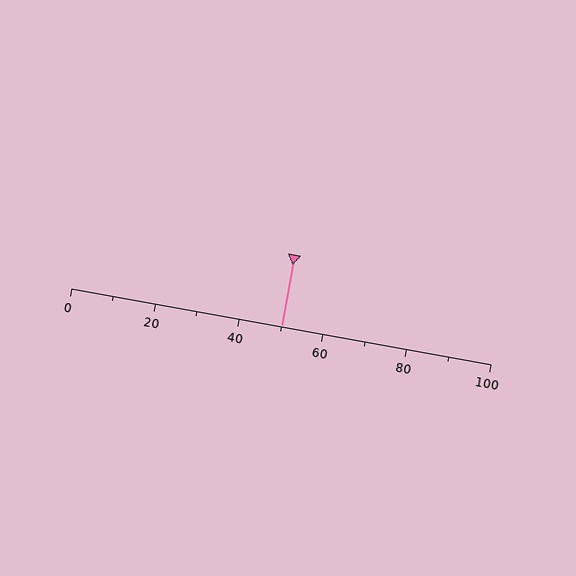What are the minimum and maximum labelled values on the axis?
The axis runs from 0 to 100.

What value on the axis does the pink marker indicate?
The marker indicates approximately 50.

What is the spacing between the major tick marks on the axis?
The major ticks are spaced 20 apart.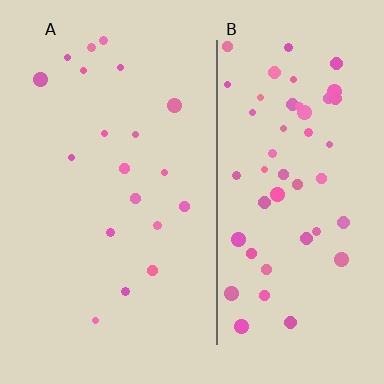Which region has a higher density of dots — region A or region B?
B (the right).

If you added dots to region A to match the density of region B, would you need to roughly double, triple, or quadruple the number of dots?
Approximately triple.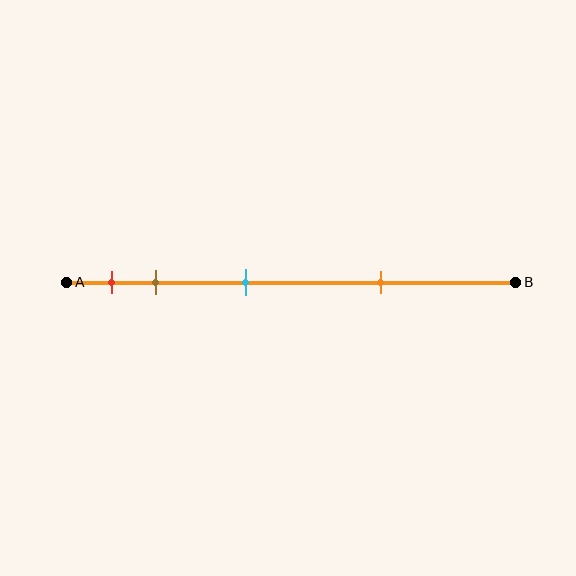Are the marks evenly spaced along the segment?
No, the marks are not evenly spaced.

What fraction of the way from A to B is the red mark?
The red mark is approximately 10% (0.1) of the way from A to B.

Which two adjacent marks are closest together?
The red and brown marks are the closest adjacent pair.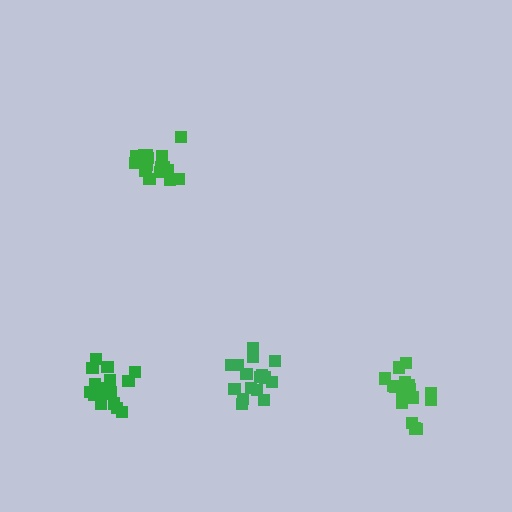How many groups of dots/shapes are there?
There are 4 groups.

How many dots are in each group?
Group 1: 16 dots, Group 2: 16 dots, Group 3: 17 dots, Group 4: 17 dots (66 total).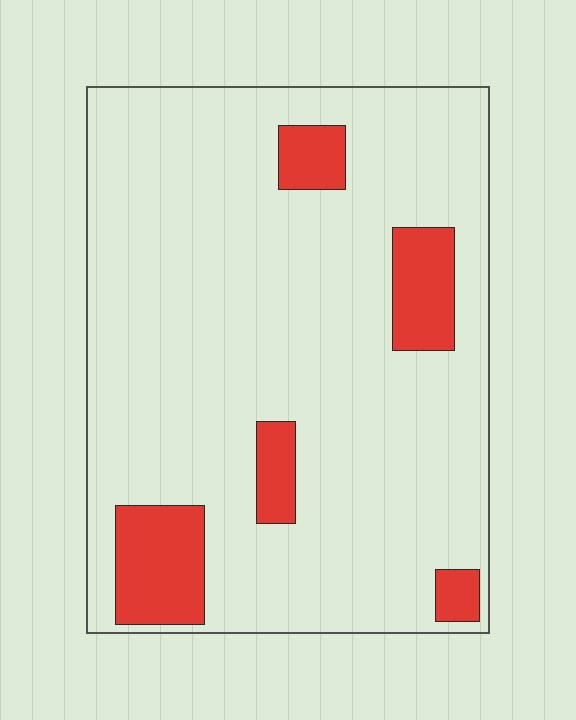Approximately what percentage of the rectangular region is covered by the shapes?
Approximately 15%.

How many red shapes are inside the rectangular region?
5.